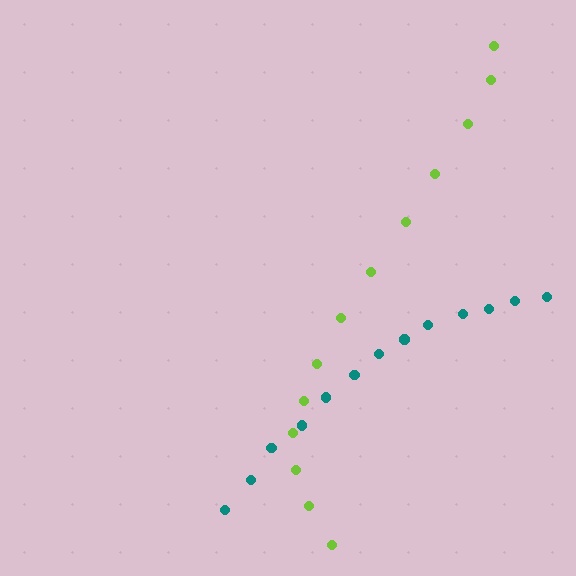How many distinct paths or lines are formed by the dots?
There are 2 distinct paths.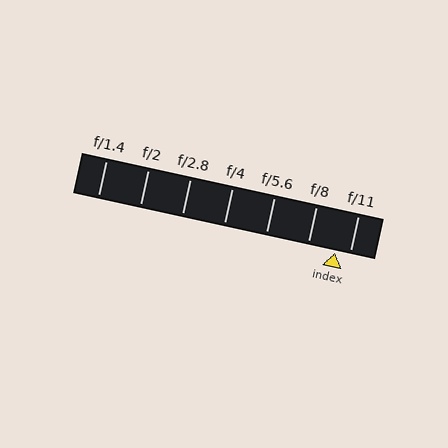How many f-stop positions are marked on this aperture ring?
There are 7 f-stop positions marked.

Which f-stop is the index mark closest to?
The index mark is closest to f/11.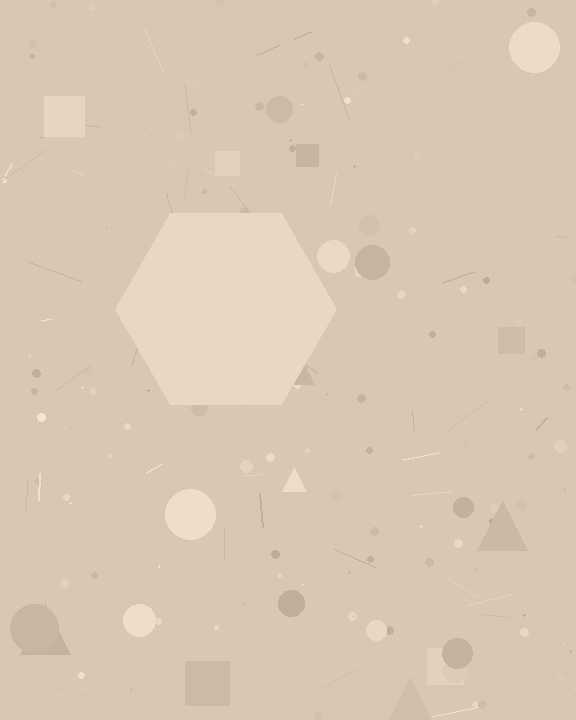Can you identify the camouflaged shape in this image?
The camouflaged shape is a hexagon.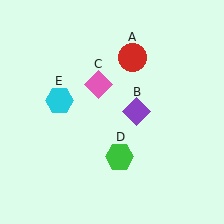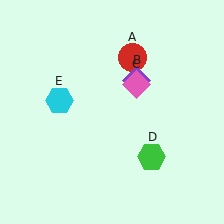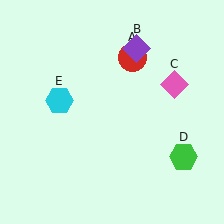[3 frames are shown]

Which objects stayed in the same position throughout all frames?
Red circle (object A) and cyan hexagon (object E) remained stationary.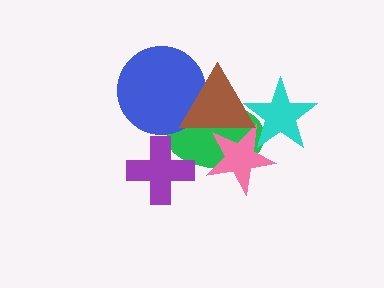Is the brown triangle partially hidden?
No, no other shape covers it.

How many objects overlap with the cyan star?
3 objects overlap with the cyan star.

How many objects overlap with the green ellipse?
5 objects overlap with the green ellipse.